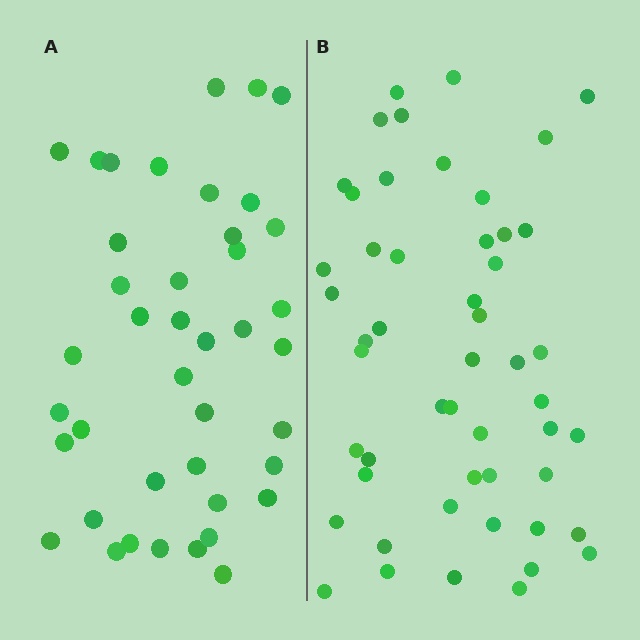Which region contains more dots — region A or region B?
Region B (the right region) has more dots.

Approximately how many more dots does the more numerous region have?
Region B has roughly 10 or so more dots than region A.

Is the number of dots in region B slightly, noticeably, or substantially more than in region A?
Region B has only slightly more — the two regions are fairly close. The ratio is roughly 1.2 to 1.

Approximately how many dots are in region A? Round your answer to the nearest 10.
About 40 dots. (The exact count is 41, which rounds to 40.)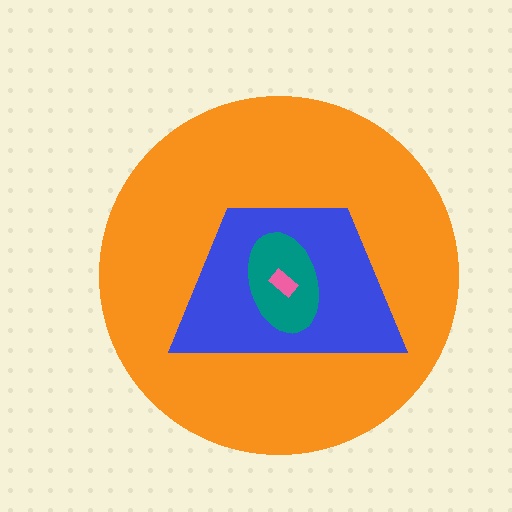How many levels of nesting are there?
4.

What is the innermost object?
The pink rectangle.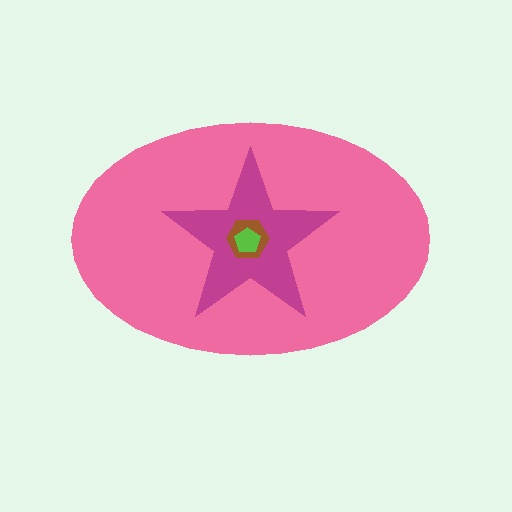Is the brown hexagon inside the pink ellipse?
Yes.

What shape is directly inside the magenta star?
The brown hexagon.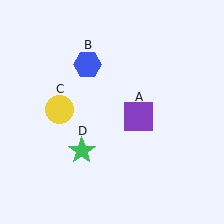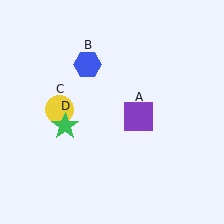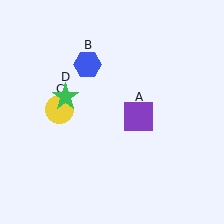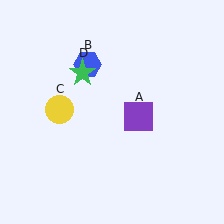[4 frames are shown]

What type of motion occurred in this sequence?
The green star (object D) rotated clockwise around the center of the scene.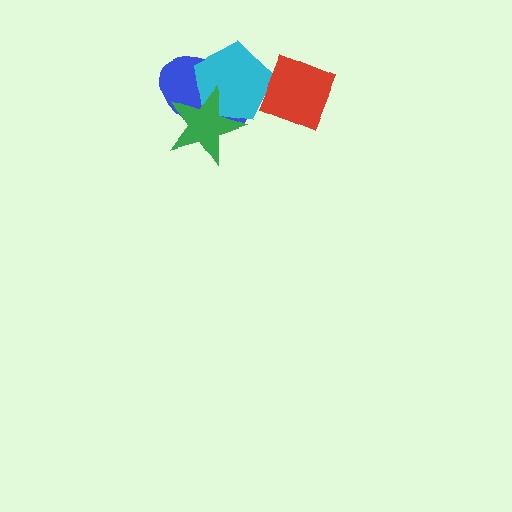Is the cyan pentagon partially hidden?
Yes, it is partially covered by another shape.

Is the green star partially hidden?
No, no other shape covers it.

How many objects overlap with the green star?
2 objects overlap with the green star.